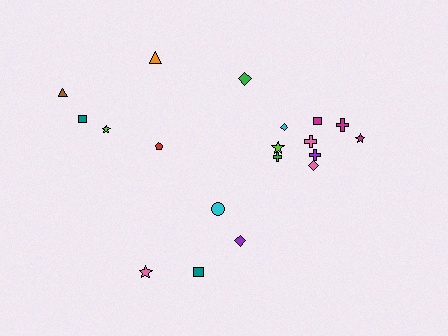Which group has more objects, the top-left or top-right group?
The top-right group.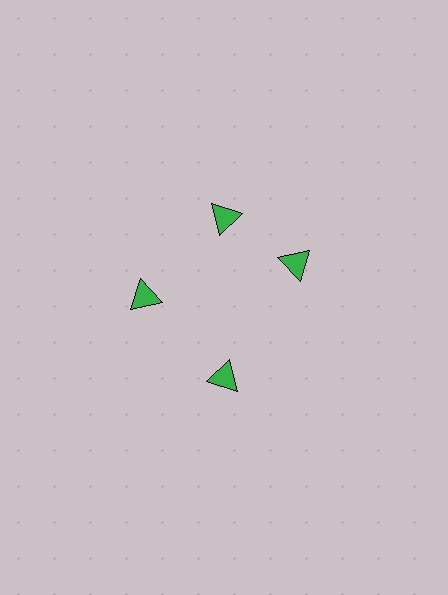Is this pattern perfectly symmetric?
No. The 4 green triangles are arranged in a ring, but one element near the 3 o'clock position is rotated out of alignment along the ring, breaking the 4-fold rotational symmetry.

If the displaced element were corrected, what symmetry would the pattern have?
It would have 4-fold rotational symmetry — the pattern would map onto itself every 90 degrees.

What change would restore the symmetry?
The symmetry would be restored by rotating it back into even spacing with its neighbors so that all 4 triangles sit at equal angles and equal distance from the center.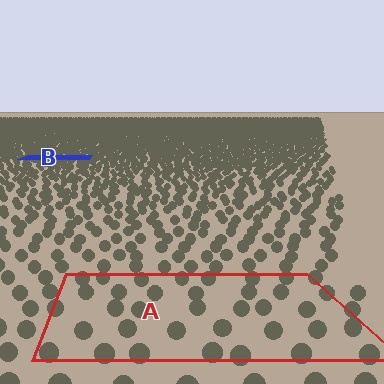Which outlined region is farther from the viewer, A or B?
Region B is farther from the viewer — the texture elements inside it appear smaller and more densely packed.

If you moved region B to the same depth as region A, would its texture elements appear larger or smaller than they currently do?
They would appear larger. At a closer depth, the same texture elements are projected at a bigger on-screen size.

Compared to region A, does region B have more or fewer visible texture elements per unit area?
Region B has more texture elements per unit area — they are packed more densely because it is farther away.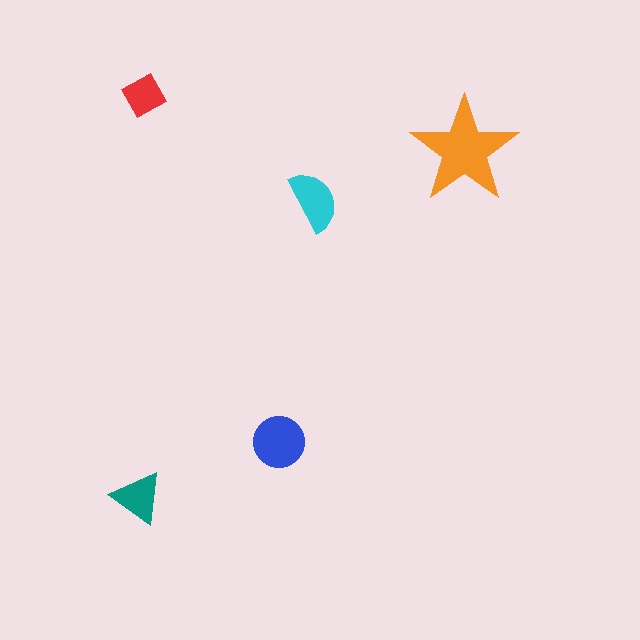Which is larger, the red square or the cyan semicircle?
The cyan semicircle.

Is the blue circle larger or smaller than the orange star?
Smaller.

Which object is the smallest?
The red square.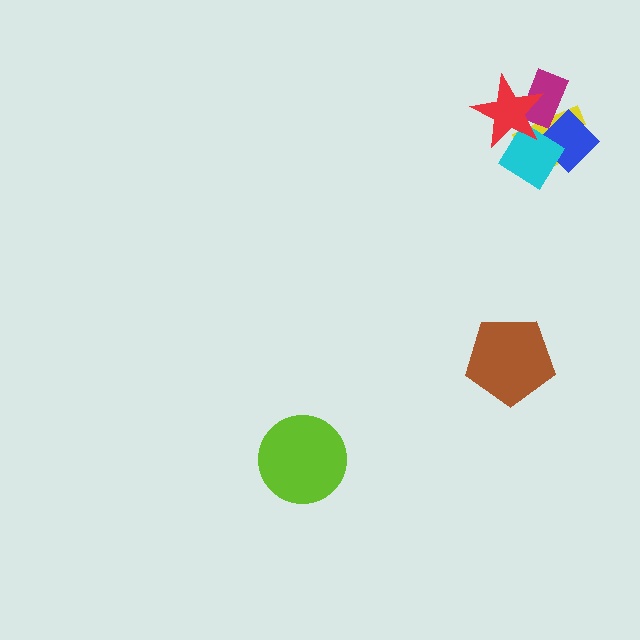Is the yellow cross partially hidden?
Yes, it is partially covered by another shape.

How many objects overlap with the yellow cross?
4 objects overlap with the yellow cross.